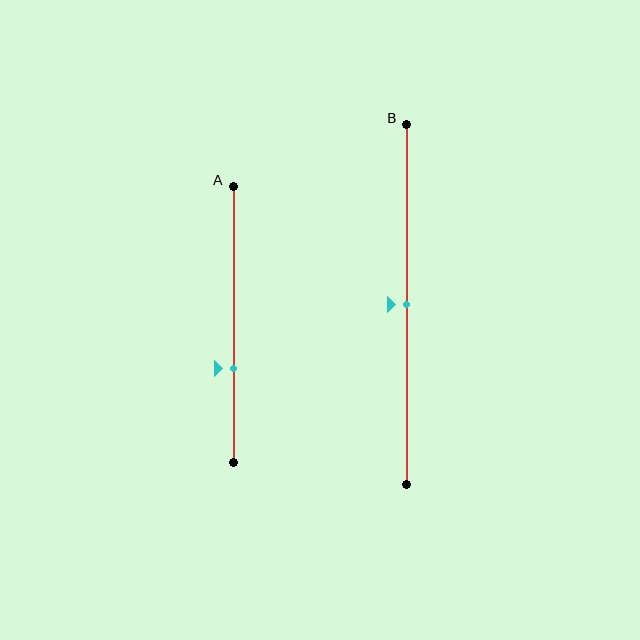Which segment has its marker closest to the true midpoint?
Segment B has its marker closest to the true midpoint.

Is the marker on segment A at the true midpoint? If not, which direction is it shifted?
No, the marker on segment A is shifted downward by about 16% of the segment length.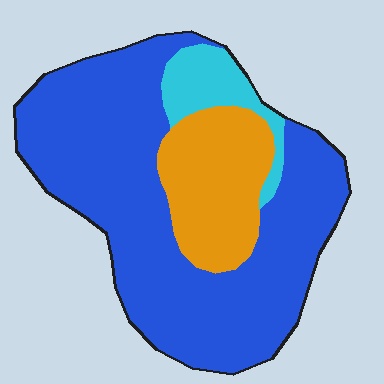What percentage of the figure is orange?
Orange takes up about one fifth (1/5) of the figure.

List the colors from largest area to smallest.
From largest to smallest: blue, orange, cyan.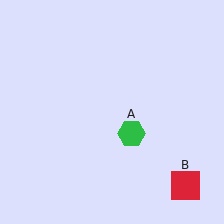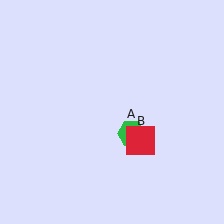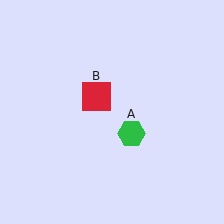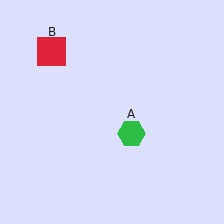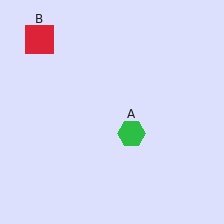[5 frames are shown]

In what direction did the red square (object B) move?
The red square (object B) moved up and to the left.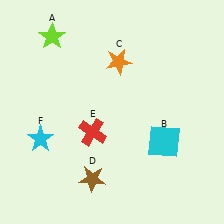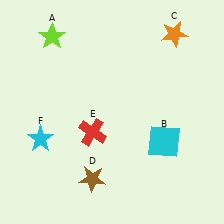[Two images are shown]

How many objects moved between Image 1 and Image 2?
1 object moved between the two images.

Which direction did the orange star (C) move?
The orange star (C) moved right.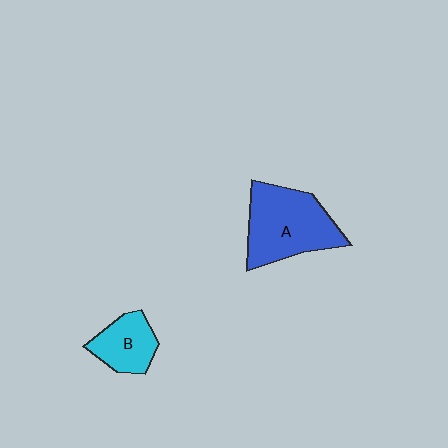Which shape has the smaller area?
Shape B (cyan).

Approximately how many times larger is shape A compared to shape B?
Approximately 1.9 times.